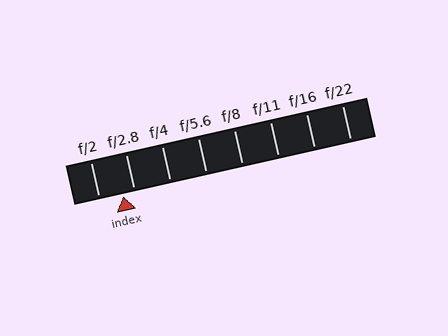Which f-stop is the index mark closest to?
The index mark is closest to f/2.8.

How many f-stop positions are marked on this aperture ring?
There are 8 f-stop positions marked.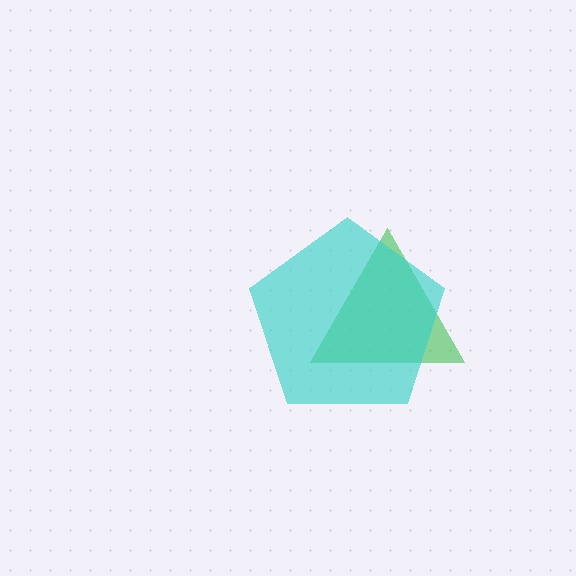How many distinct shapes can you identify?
There are 2 distinct shapes: a green triangle, a cyan pentagon.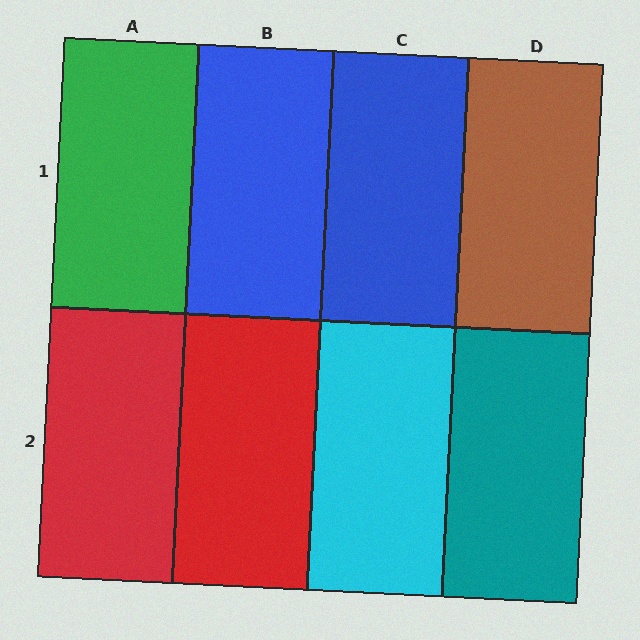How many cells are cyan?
1 cell is cyan.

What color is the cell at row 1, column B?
Blue.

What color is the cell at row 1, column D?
Brown.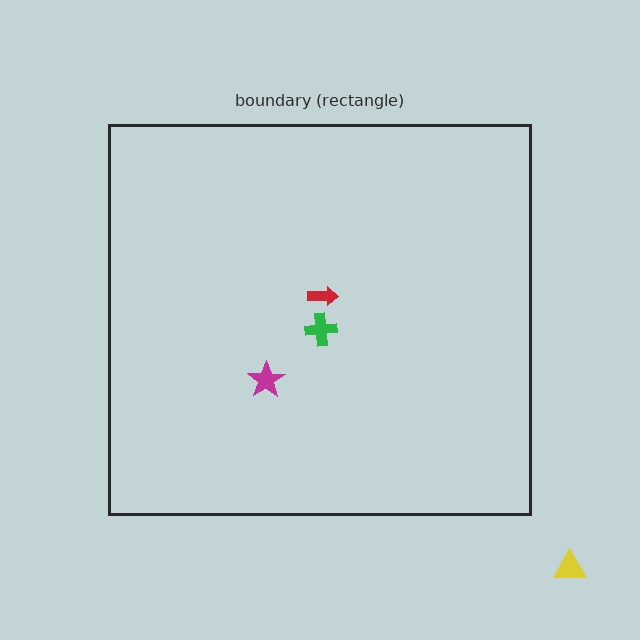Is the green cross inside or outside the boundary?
Inside.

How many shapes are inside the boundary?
3 inside, 1 outside.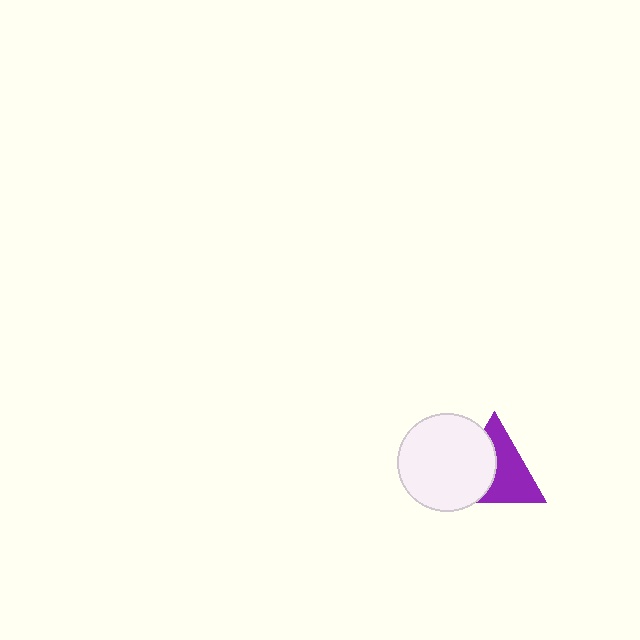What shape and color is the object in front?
The object in front is a white circle.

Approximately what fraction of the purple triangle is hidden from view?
Roughly 44% of the purple triangle is hidden behind the white circle.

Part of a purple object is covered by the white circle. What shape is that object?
It is a triangle.